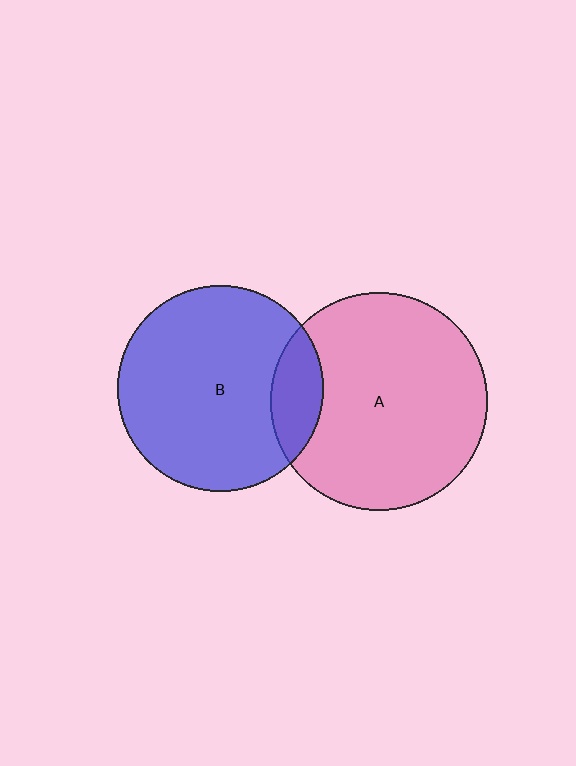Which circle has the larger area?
Circle A (pink).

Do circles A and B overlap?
Yes.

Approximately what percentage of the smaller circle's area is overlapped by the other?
Approximately 15%.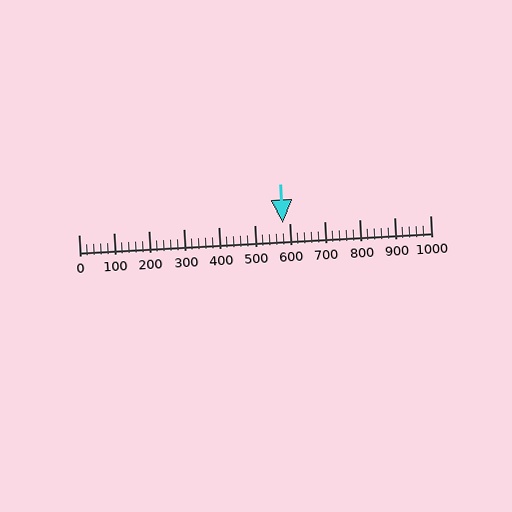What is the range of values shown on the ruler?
The ruler shows values from 0 to 1000.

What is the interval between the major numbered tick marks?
The major tick marks are spaced 100 units apart.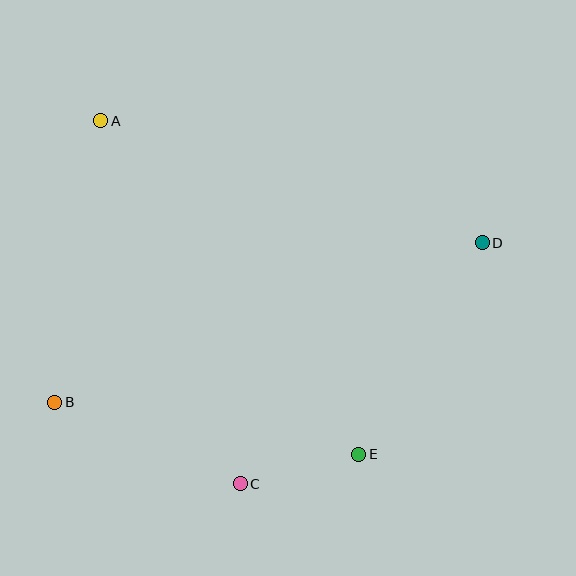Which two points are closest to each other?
Points C and E are closest to each other.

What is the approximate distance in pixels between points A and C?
The distance between A and C is approximately 389 pixels.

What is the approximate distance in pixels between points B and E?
The distance between B and E is approximately 308 pixels.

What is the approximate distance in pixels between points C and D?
The distance between C and D is approximately 342 pixels.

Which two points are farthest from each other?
Points B and D are farthest from each other.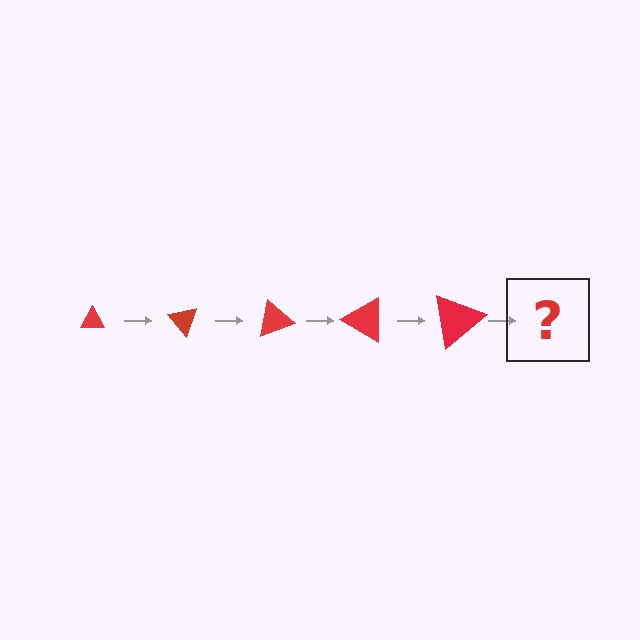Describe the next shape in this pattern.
It should be a triangle, larger than the previous one and rotated 250 degrees from the start.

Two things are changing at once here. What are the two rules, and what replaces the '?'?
The two rules are that the triangle grows larger each step and it rotates 50 degrees each step. The '?' should be a triangle, larger than the previous one and rotated 250 degrees from the start.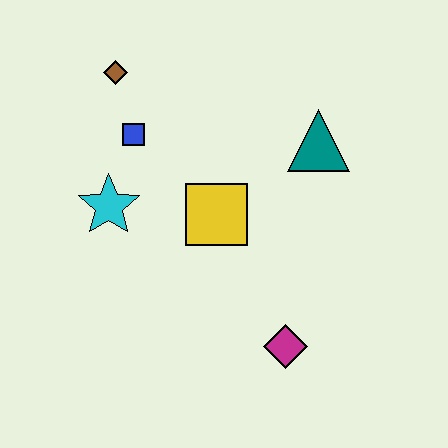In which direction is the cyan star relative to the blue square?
The cyan star is below the blue square.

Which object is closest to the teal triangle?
The yellow square is closest to the teal triangle.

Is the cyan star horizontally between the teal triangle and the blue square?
No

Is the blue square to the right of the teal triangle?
No